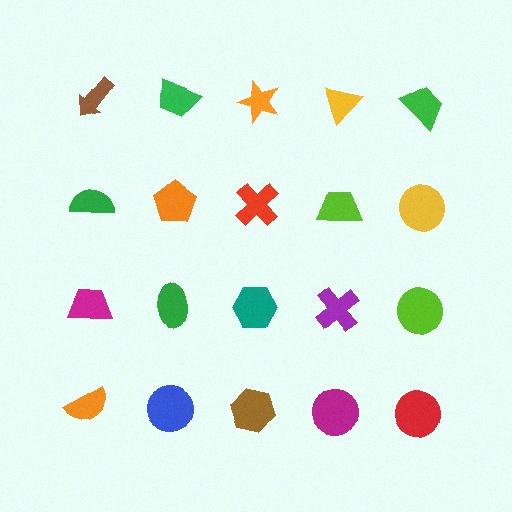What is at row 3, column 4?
A purple cross.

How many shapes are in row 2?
5 shapes.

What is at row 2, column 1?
A green semicircle.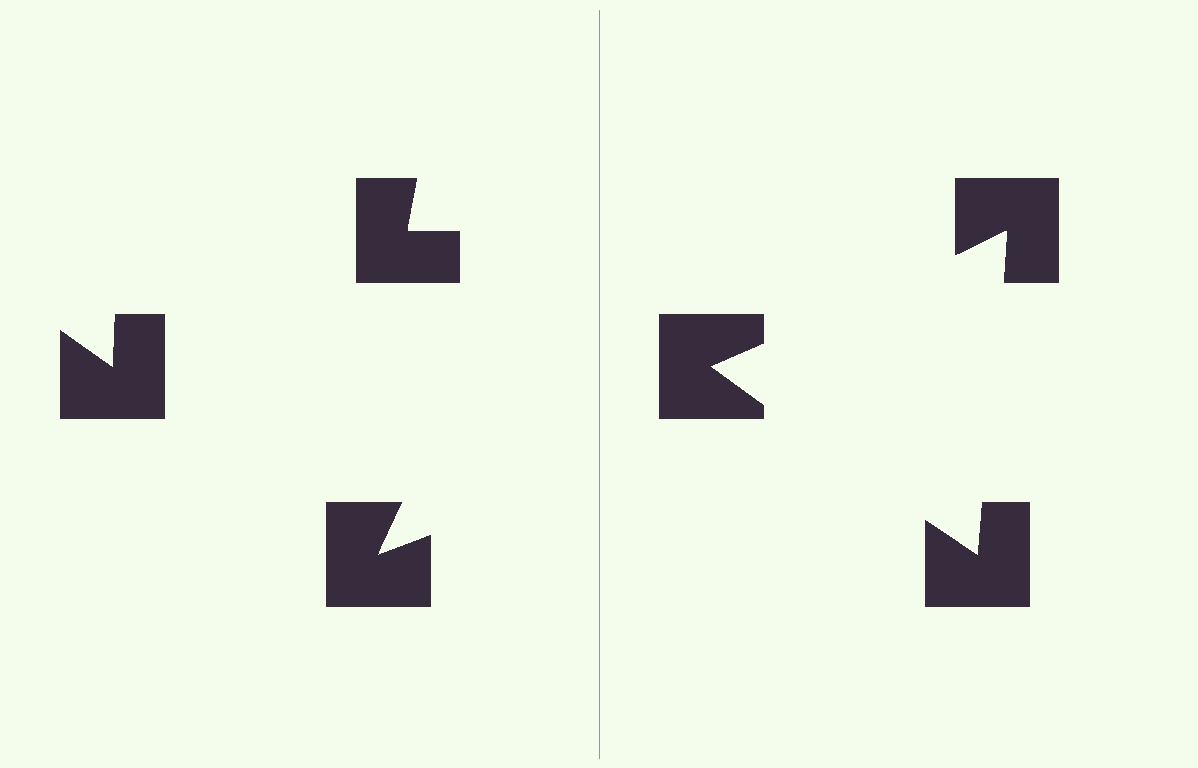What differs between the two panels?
The notched squares are positioned identically on both sides; only the wedge orientations differ. On the right they align to a triangle; on the left they are misaligned.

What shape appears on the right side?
An illusory triangle.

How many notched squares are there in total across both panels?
6 — 3 on each side.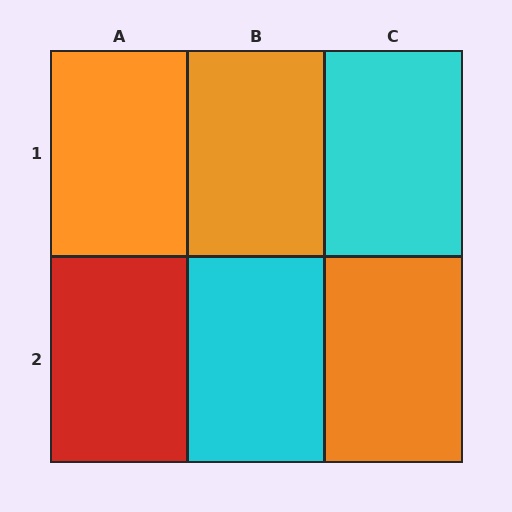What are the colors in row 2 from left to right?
Red, cyan, orange.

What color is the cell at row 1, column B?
Orange.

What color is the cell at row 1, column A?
Orange.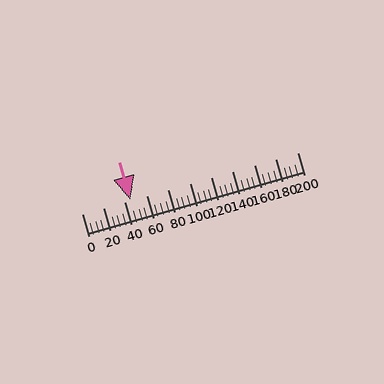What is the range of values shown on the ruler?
The ruler shows values from 0 to 200.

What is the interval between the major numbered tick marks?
The major tick marks are spaced 20 units apart.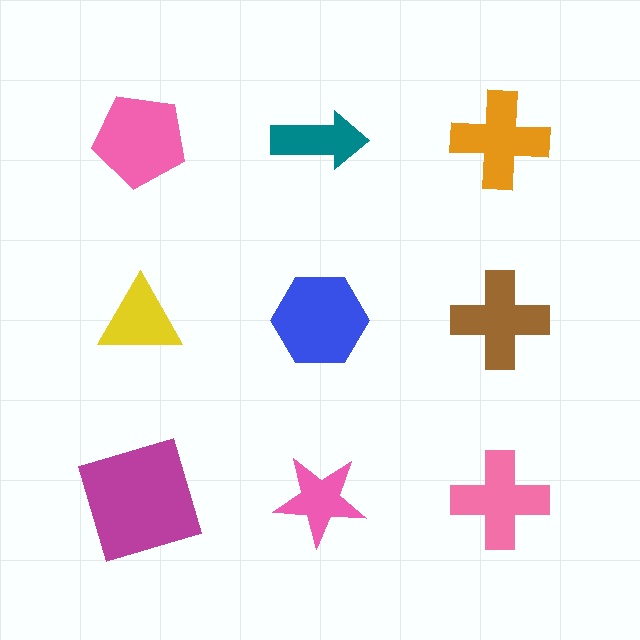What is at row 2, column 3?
A brown cross.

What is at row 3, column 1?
A magenta square.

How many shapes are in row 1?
3 shapes.